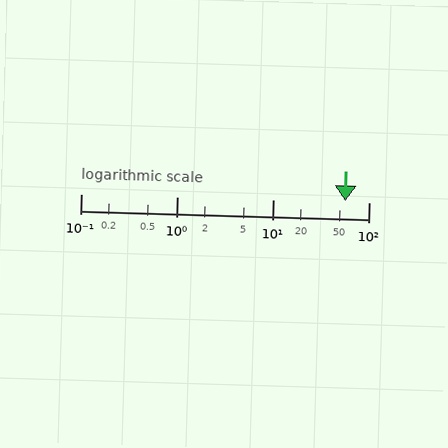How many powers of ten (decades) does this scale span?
The scale spans 3 decades, from 0.1 to 100.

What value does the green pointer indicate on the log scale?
The pointer indicates approximately 57.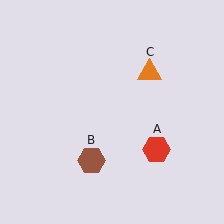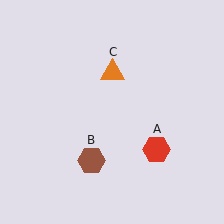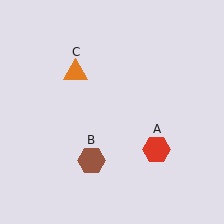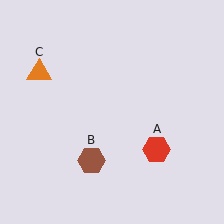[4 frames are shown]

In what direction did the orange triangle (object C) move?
The orange triangle (object C) moved left.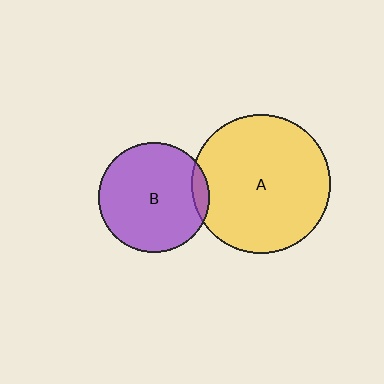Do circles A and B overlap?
Yes.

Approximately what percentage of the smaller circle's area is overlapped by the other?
Approximately 10%.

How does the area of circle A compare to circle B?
Approximately 1.6 times.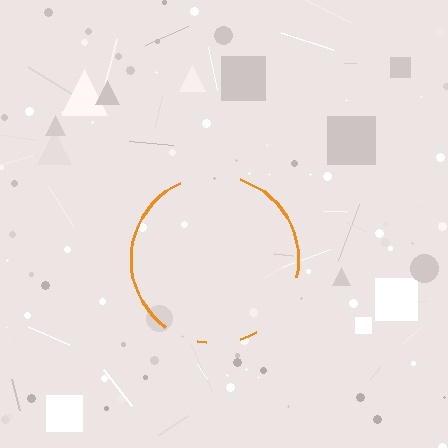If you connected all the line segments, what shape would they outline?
They would outline a circle.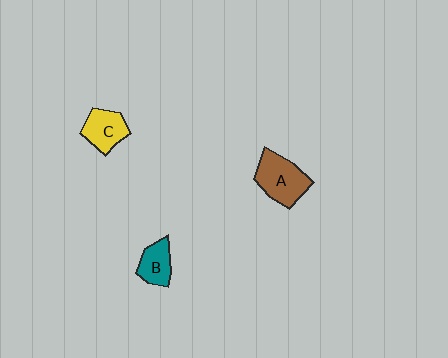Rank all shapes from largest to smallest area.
From largest to smallest: A (brown), C (yellow), B (teal).